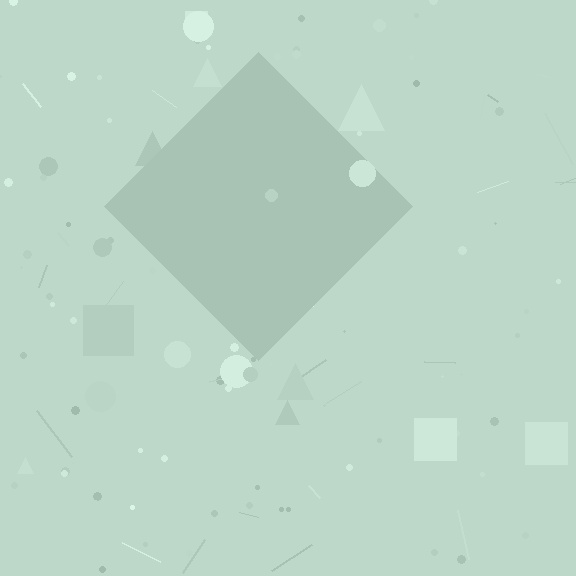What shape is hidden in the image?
A diamond is hidden in the image.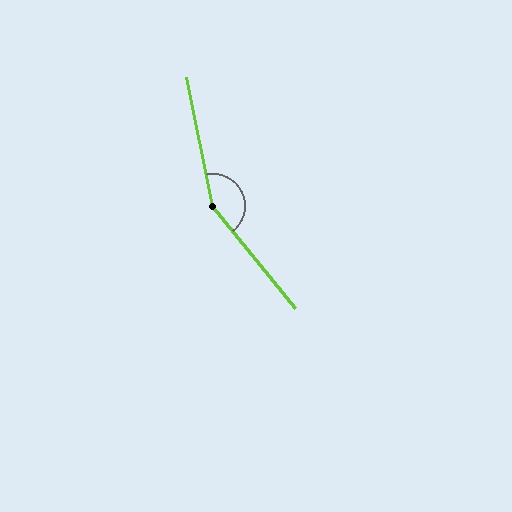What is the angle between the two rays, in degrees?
Approximately 153 degrees.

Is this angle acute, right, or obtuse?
It is obtuse.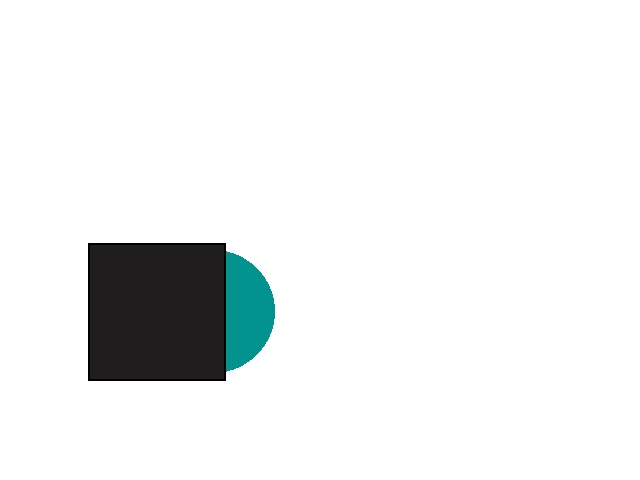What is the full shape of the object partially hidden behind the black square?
The partially hidden object is a teal circle.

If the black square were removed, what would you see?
You would see the complete teal circle.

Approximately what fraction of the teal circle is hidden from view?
Roughly 63% of the teal circle is hidden behind the black square.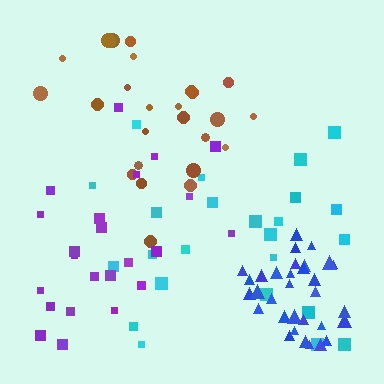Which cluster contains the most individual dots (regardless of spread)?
Blue (32).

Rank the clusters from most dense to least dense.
blue, brown, purple, cyan.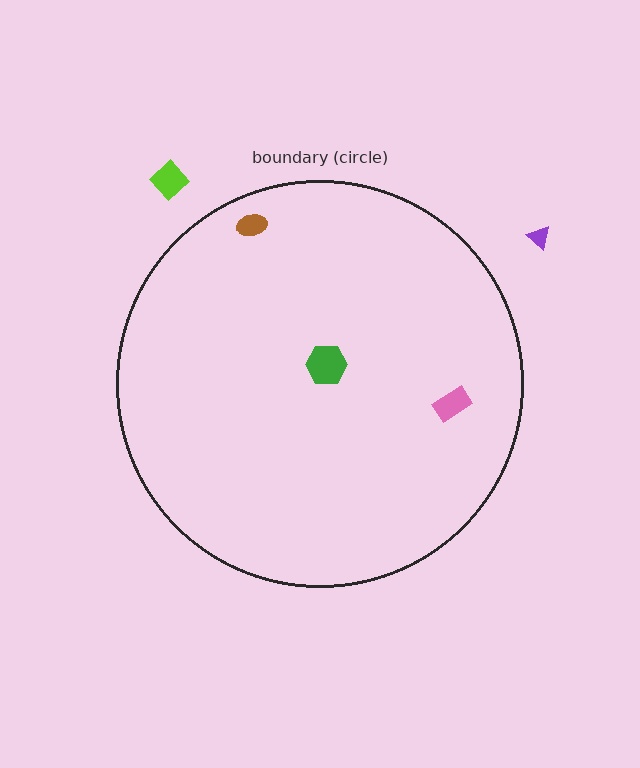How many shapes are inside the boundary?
3 inside, 2 outside.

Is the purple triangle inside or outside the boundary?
Outside.